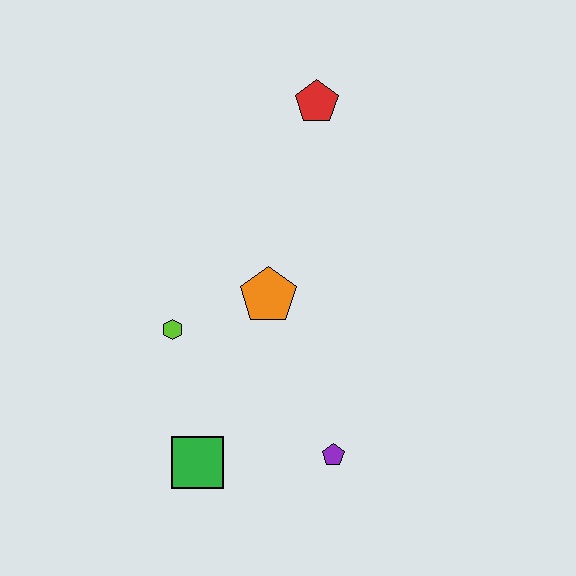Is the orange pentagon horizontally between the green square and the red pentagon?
Yes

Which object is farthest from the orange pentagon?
The red pentagon is farthest from the orange pentagon.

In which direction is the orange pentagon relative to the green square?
The orange pentagon is above the green square.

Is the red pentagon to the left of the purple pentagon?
Yes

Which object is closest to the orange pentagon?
The lime hexagon is closest to the orange pentagon.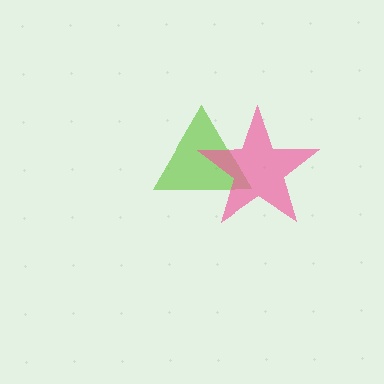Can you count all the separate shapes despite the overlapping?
Yes, there are 2 separate shapes.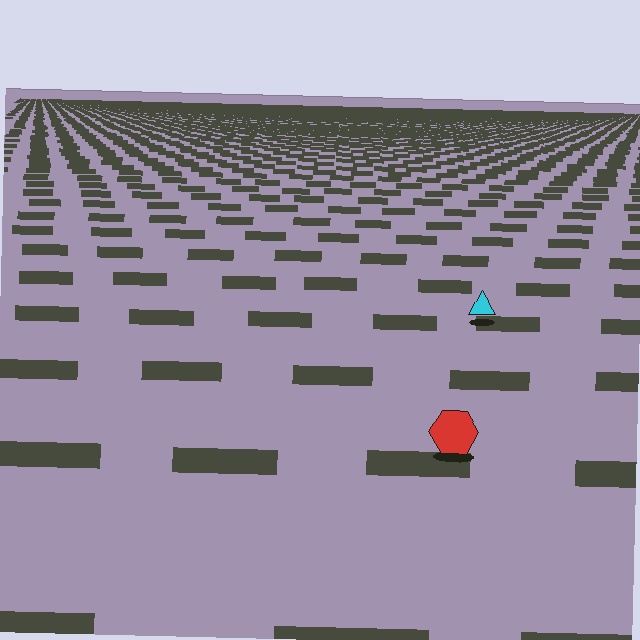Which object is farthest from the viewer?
The cyan triangle is farthest from the viewer. It appears smaller and the ground texture around it is denser.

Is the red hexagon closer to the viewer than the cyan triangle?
Yes. The red hexagon is closer — you can tell from the texture gradient: the ground texture is coarser near it.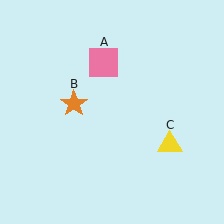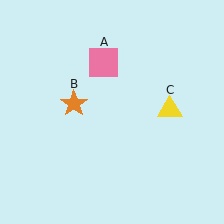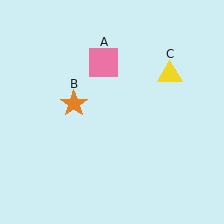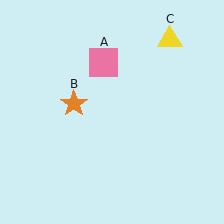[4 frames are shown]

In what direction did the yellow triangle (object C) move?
The yellow triangle (object C) moved up.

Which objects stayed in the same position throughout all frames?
Pink square (object A) and orange star (object B) remained stationary.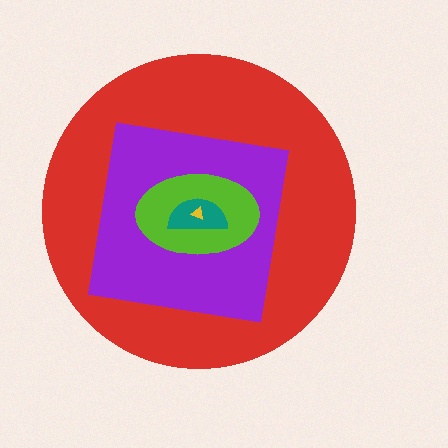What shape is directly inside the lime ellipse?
The teal semicircle.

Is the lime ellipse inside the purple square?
Yes.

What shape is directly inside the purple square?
The lime ellipse.